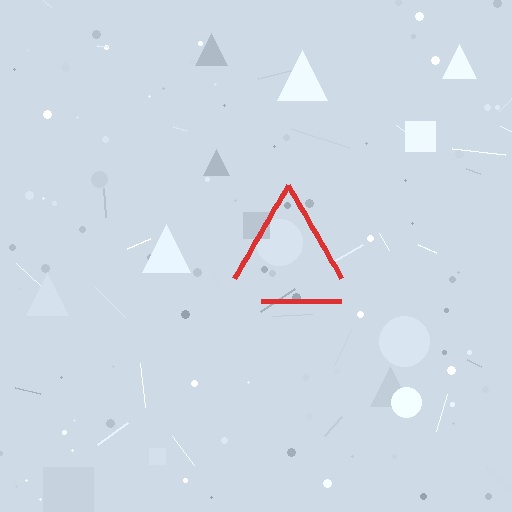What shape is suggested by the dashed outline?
The dashed outline suggests a triangle.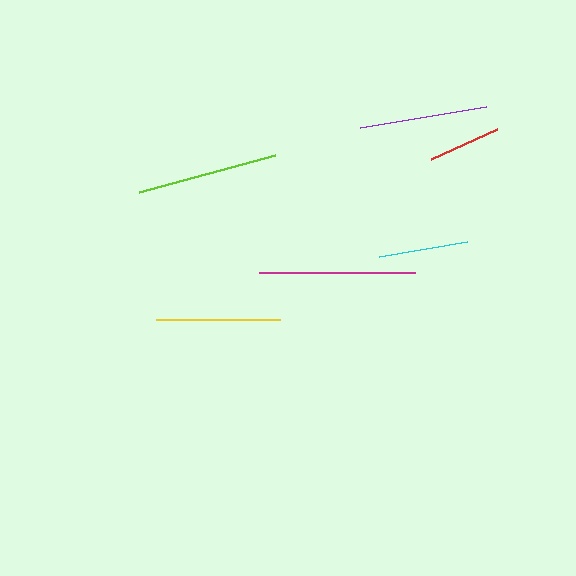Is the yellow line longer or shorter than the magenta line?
The magenta line is longer than the yellow line.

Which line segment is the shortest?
The red line is the shortest at approximately 73 pixels.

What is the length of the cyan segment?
The cyan segment is approximately 90 pixels long.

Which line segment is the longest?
The magenta line is the longest at approximately 156 pixels.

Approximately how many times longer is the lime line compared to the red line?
The lime line is approximately 1.9 times the length of the red line.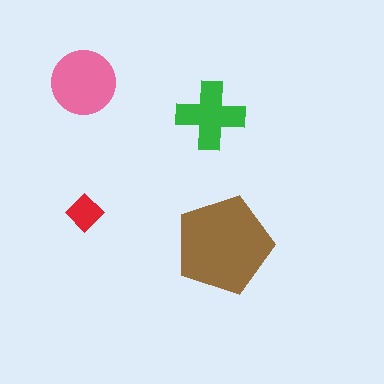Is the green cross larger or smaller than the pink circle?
Smaller.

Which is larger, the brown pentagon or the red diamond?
The brown pentagon.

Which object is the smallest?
The red diamond.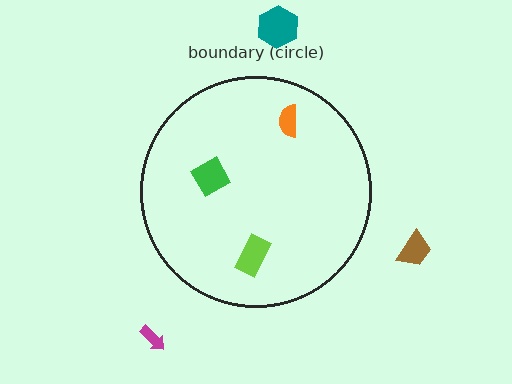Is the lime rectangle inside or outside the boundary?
Inside.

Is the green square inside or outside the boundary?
Inside.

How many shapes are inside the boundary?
3 inside, 3 outside.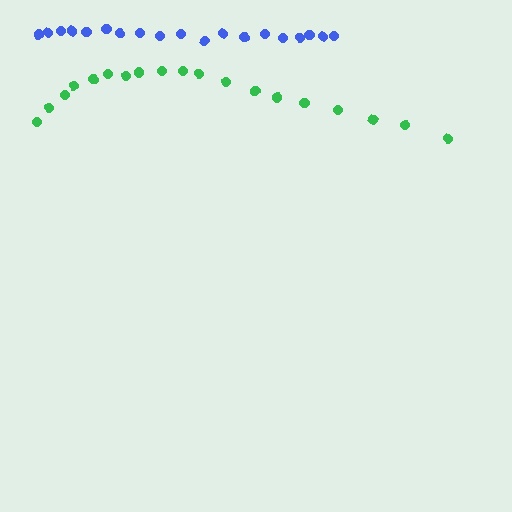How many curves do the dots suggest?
There are 2 distinct paths.